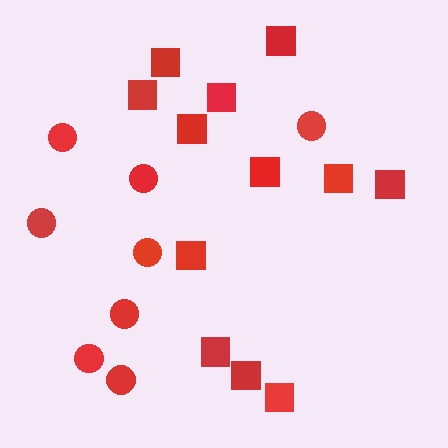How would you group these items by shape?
There are 2 groups: one group of circles (8) and one group of squares (12).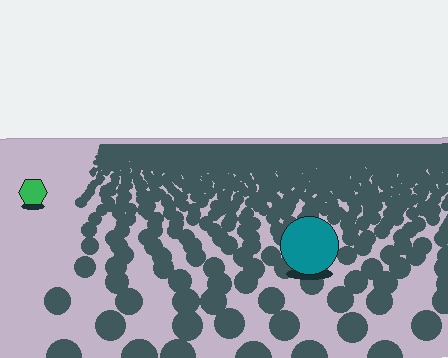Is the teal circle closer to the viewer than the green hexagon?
Yes. The teal circle is closer — you can tell from the texture gradient: the ground texture is coarser near it.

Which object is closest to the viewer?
The teal circle is closest. The texture marks near it are larger and more spread out.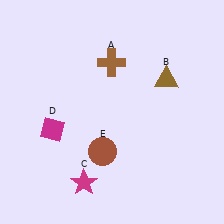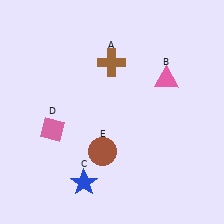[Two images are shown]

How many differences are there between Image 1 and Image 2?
There are 3 differences between the two images.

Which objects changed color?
B changed from brown to pink. C changed from magenta to blue. D changed from magenta to pink.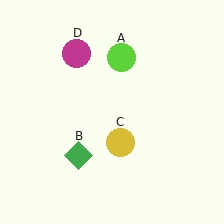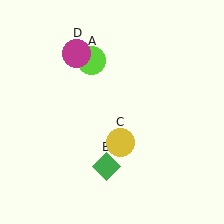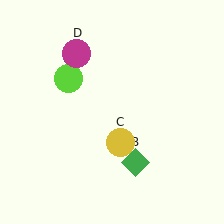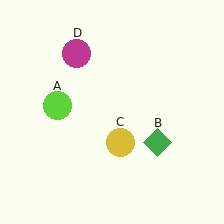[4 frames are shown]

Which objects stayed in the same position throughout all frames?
Yellow circle (object C) and magenta circle (object D) remained stationary.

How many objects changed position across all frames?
2 objects changed position: lime circle (object A), green diamond (object B).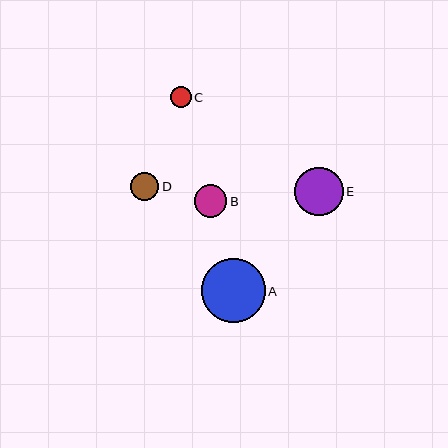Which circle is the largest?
Circle A is the largest with a size of approximately 64 pixels.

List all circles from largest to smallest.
From largest to smallest: A, E, B, D, C.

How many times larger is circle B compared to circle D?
Circle B is approximately 1.2 times the size of circle D.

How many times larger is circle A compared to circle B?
Circle A is approximately 1.9 times the size of circle B.